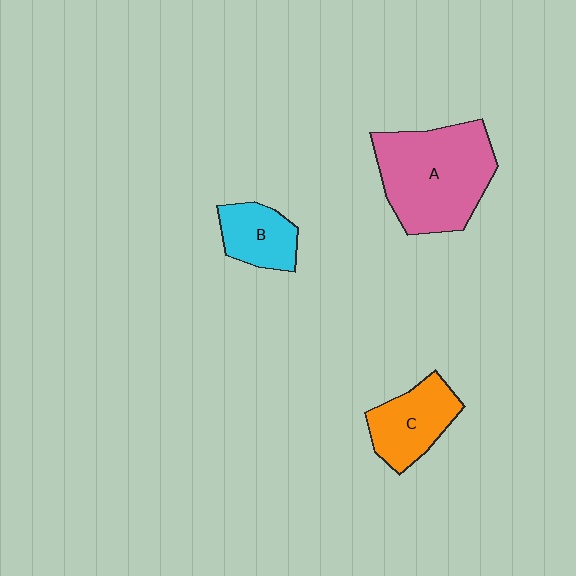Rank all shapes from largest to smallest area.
From largest to smallest: A (pink), C (orange), B (cyan).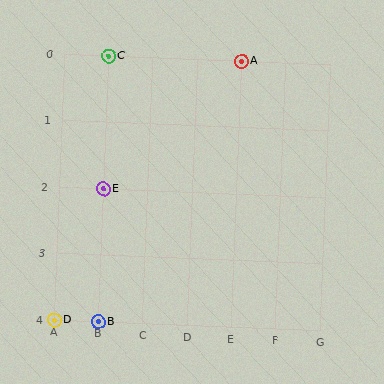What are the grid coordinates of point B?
Point B is at grid coordinates (B, 4).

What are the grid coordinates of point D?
Point D is at grid coordinates (A, 4).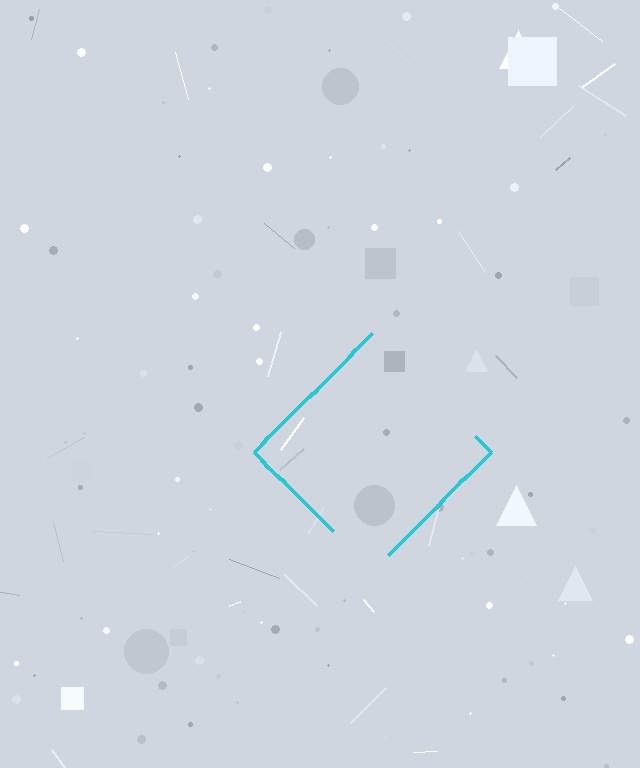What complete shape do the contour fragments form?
The contour fragments form a diamond.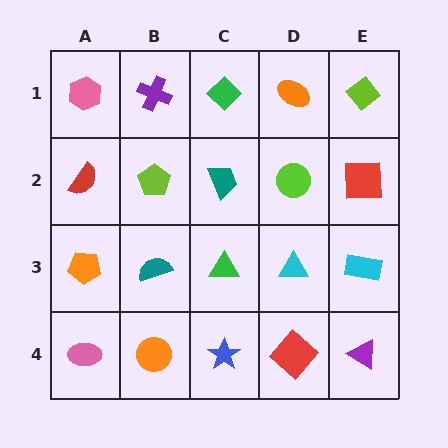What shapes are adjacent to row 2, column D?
An orange ellipse (row 1, column D), a cyan triangle (row 3, column D), a teal trapezoid (row 2, column C), a red square (row 2, column E).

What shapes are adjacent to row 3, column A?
A red semicircle (row 2, column A), a pink ellipse (row 4, column A), a teal semicircle (row 3, column B).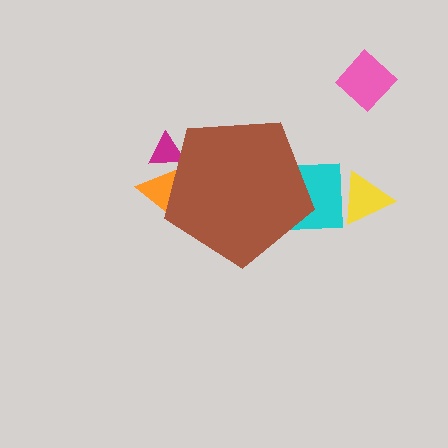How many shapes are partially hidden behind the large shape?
3 shapes are partially hidden.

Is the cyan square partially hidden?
Yes, the cyan square is partially hidden behind the brown pentagon.